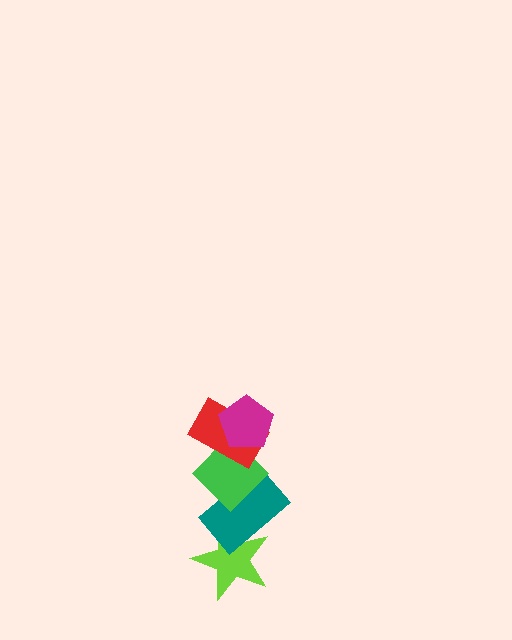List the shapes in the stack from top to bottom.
From top to bottom: the magenta pentagon, the red rectangle, the green diamond, the teal rectangle, the lime star.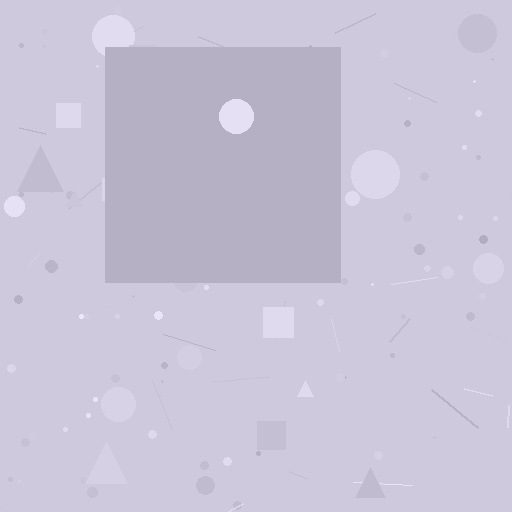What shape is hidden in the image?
A square is hidden in the image.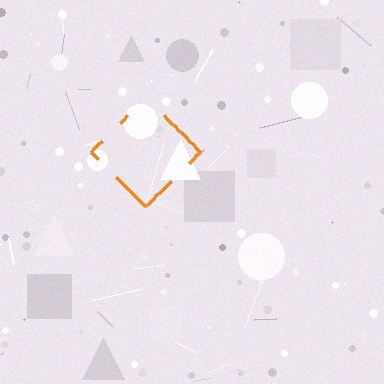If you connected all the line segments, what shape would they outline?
They would outline a diamond.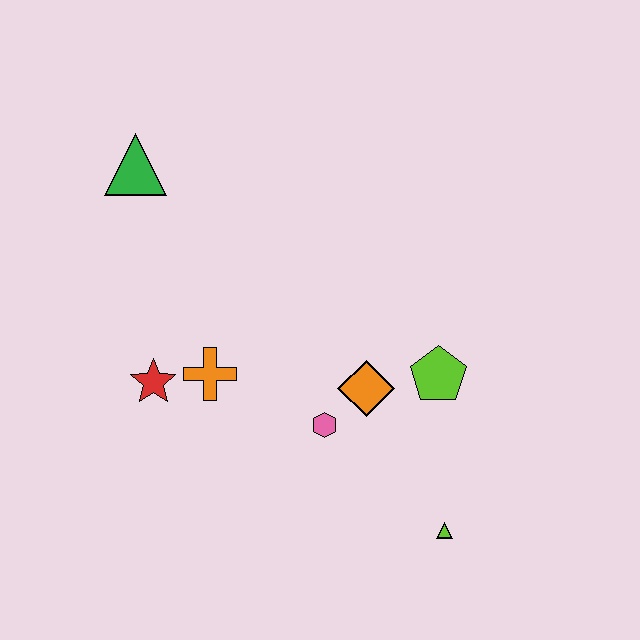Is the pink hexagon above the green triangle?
No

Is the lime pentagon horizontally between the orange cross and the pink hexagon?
No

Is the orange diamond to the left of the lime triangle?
Yes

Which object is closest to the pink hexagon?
The orange diamond is closest to the pink hexagon.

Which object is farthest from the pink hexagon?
The green triangle is farthest from the pink hexagon.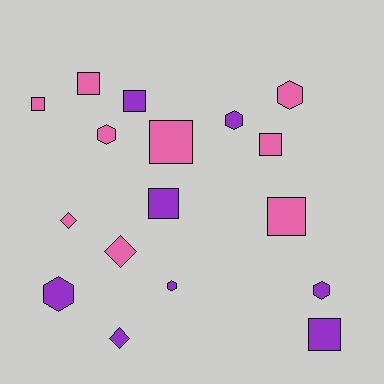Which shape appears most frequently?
Square, with 8 objects.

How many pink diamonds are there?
There are 2 pink diamonds.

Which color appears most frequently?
Pink, with 9 objects.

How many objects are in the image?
There are 17 objects.